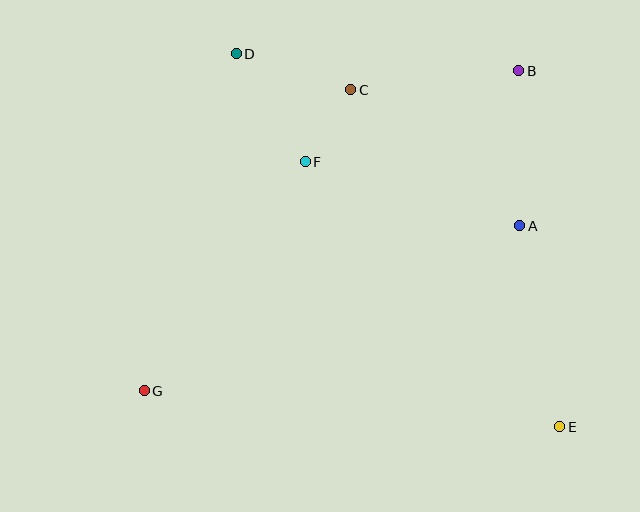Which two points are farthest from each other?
Points D and E are farthest from each other.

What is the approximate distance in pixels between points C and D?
The distance between C and D is approximately 120 pixels.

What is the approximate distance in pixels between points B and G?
The distance between B and G is approximately 493 pixels.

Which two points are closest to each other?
Points C and F are closest to each other.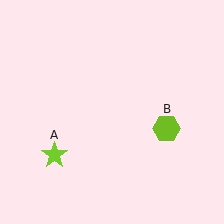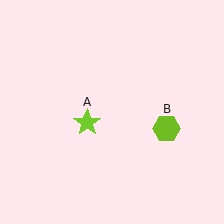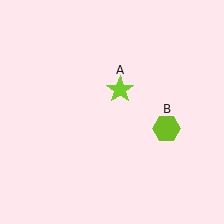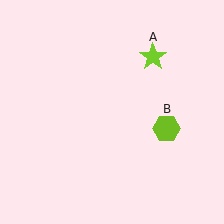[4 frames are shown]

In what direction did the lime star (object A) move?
The lime star (object A) moved up and to the right.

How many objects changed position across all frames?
1 object changed position: lime star (object A).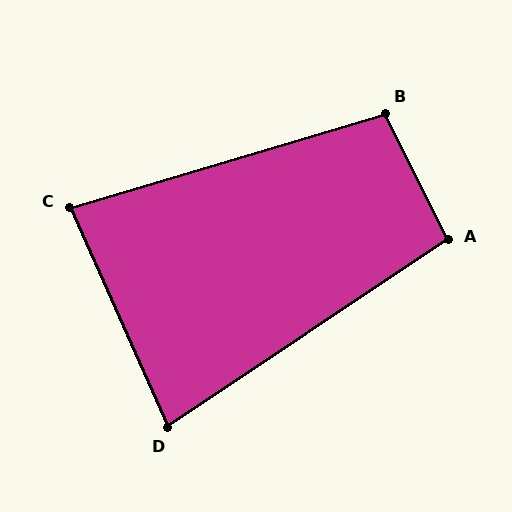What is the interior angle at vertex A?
Approximately 97 degrees (obtuse).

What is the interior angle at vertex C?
Approximately 83 degrees (acute).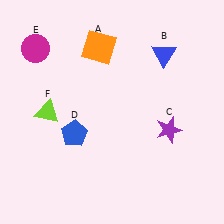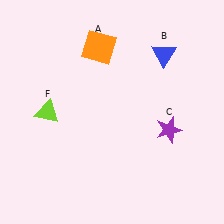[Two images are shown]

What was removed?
The blue pentagon (D), the magenta circle (E) were removed in Image 2.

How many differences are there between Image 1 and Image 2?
There are 2 differences between the two images.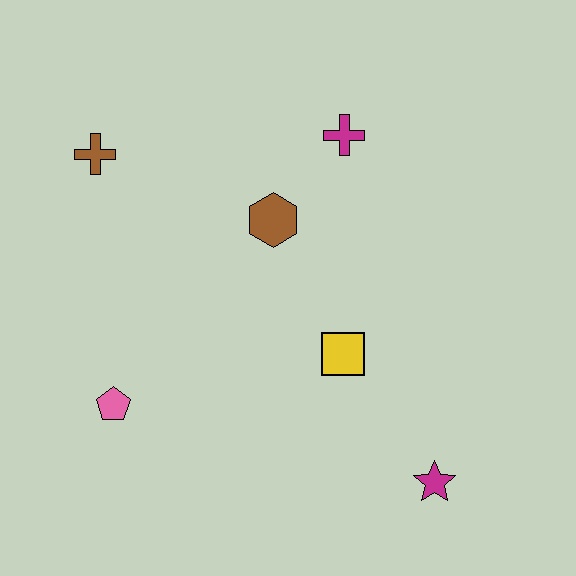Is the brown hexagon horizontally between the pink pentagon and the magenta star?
Yes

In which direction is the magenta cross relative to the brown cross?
The magenta cross is to the right of the brown cross.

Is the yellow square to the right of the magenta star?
No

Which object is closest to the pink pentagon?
The yellow square is closest to the pink pentagon.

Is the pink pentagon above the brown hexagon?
No